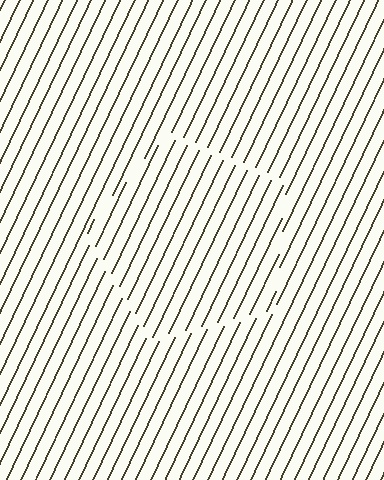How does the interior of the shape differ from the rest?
The interior of the shape contains the same grating, shifted by half a period — the contour is defined by the phase discontinuity where line-ends from the inner and outer gratings abut.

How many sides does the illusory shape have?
5 sides — the line-ends trace a pentagon.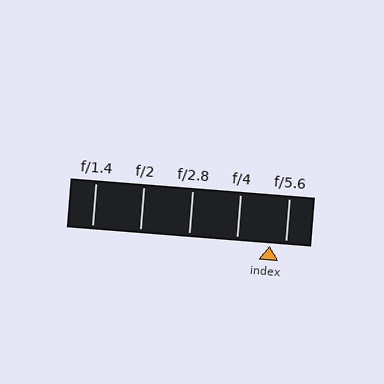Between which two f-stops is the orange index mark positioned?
The index mark is between f/4 and f/5.6.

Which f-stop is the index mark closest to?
The index mark is closest to f/5.6.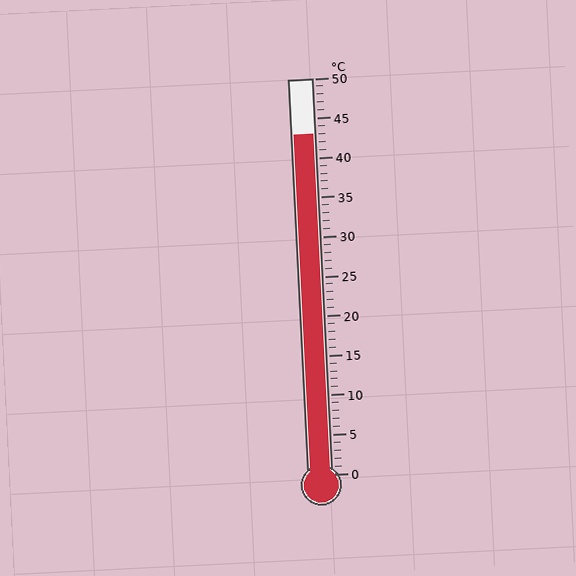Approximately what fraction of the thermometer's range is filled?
The thermometer is filled to approximately 85% of its range.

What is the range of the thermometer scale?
The thermometer scale ranges from 0°C to 50°C.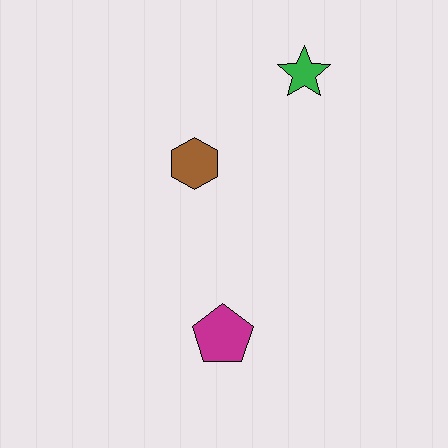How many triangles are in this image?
There are no triangles.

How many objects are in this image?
There are 3 objects.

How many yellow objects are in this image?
There are no yellow objects.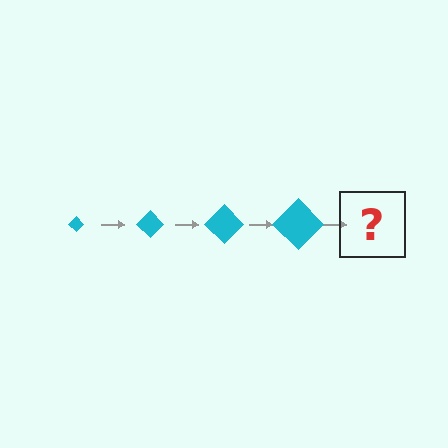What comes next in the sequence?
The next element should be a cyan diamond, larger than the previous one.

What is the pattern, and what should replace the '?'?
The pattern is that the diamond gets progressively larger each step. The '?' should be a cyan diamond, larger than the previous one.